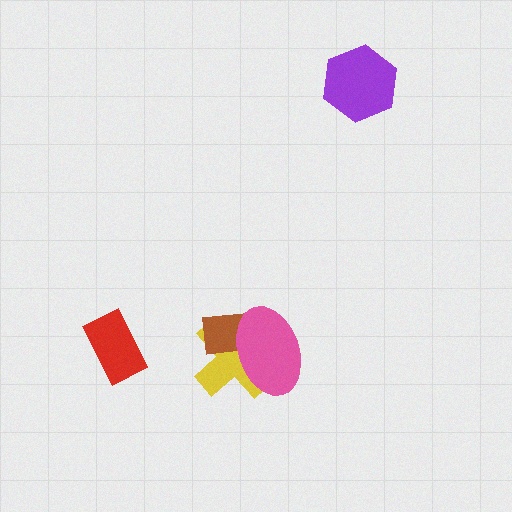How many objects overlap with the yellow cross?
2 objects overlap with the yellow cross.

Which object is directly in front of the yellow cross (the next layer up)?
The brown rectangle is directly in front of the yellow cross.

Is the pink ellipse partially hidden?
No, no other shape covers it.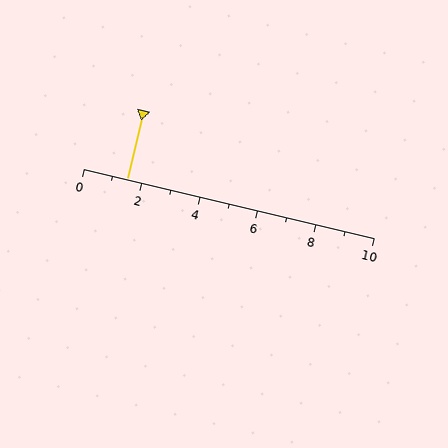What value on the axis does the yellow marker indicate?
The marker indicates approximately 1.5.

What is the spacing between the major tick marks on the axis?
The major ticks are spaced 2 apart.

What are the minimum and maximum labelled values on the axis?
The axis runs from 0 to 10.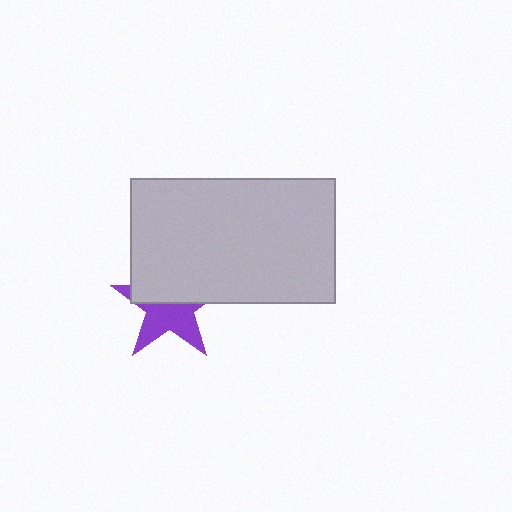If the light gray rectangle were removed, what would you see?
You would see the complete purple star.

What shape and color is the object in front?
The object in front is a light gray rectangle.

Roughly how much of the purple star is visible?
About half of it is visible (roughly 51%).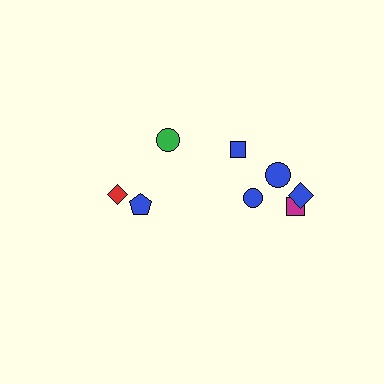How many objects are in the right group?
There are 5 objects.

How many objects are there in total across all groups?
There are 8 objects.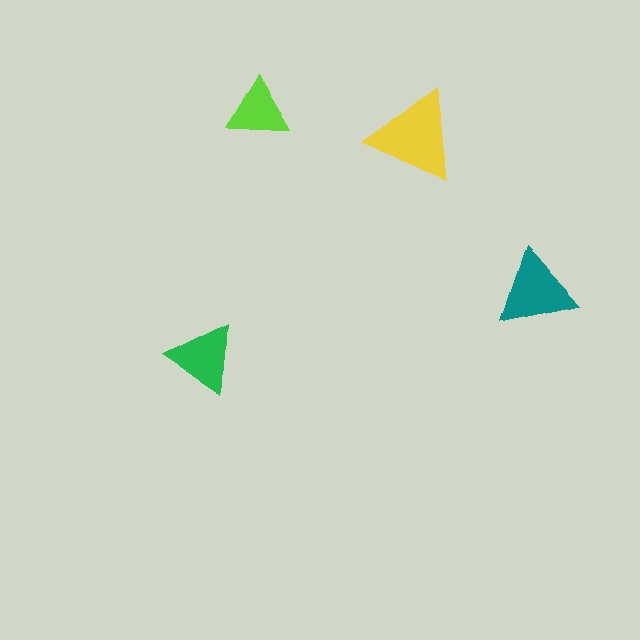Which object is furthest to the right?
The teal triangle is rightmost.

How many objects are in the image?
There are 4 objects in the image.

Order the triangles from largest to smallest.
the yellow one, the teal one, the green one, the lime one.